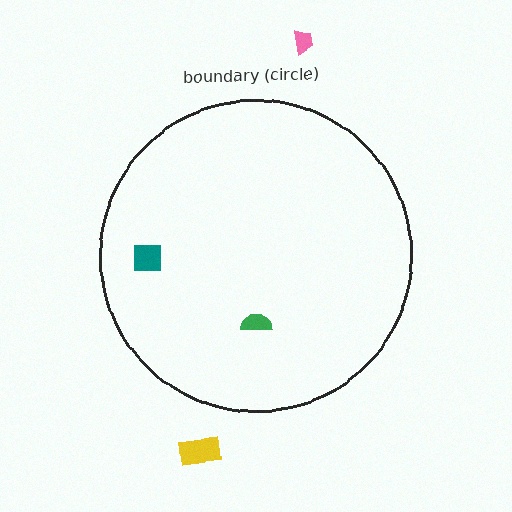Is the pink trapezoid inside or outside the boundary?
Outside.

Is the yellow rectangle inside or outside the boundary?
Outside.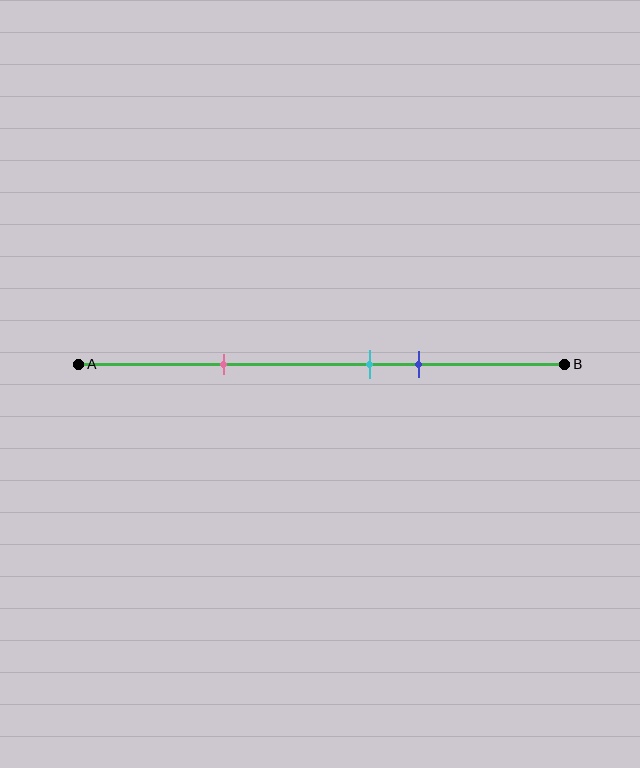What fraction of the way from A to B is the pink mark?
The pink mark is approximately 30% (0.3) of the way from A to B.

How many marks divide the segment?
There are 3 marks dividing the segment.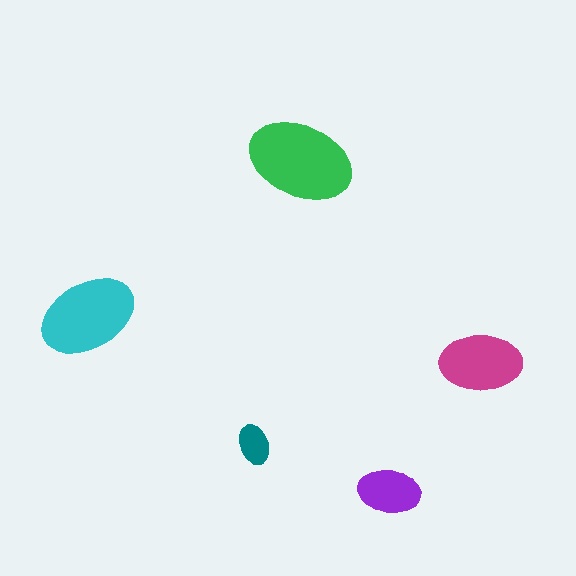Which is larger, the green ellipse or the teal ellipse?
The green one.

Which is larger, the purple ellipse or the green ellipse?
The green one.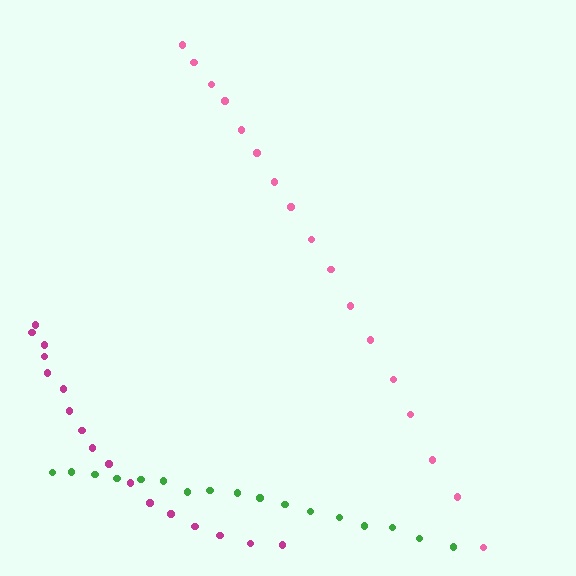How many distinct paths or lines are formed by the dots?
There are 3 distinct paths.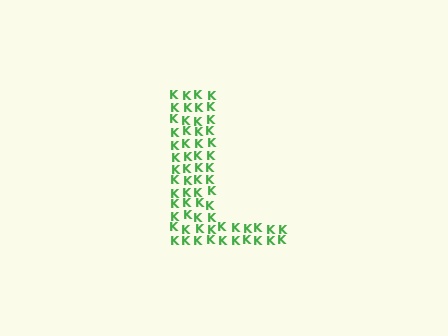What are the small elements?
The small elements are letter K's.